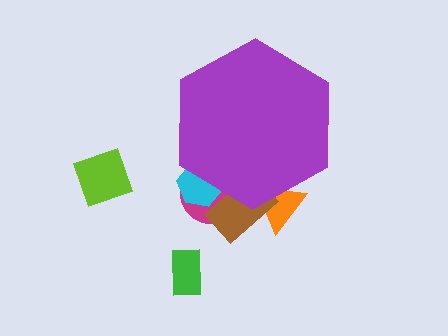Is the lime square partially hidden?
No, the lime square is fully visible.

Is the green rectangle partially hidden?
No, the green rectangle is fully visible.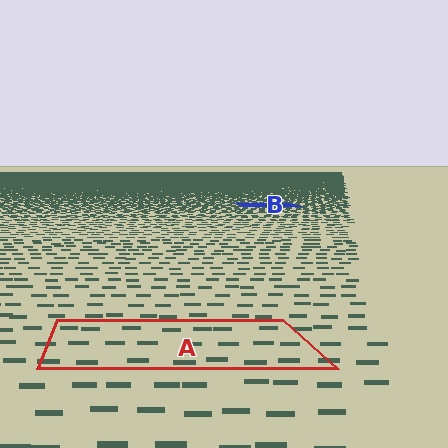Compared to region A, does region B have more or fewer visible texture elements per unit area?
Region B has more texture elements per unit area — they are packed more densely because it is farther away.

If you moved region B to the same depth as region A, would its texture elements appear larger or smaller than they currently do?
They would appear larger. At a closer depth, the same texture elements are projected at a bigger on-screen size.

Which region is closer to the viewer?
Region A is closer. The texture elements there are larger and more spread out.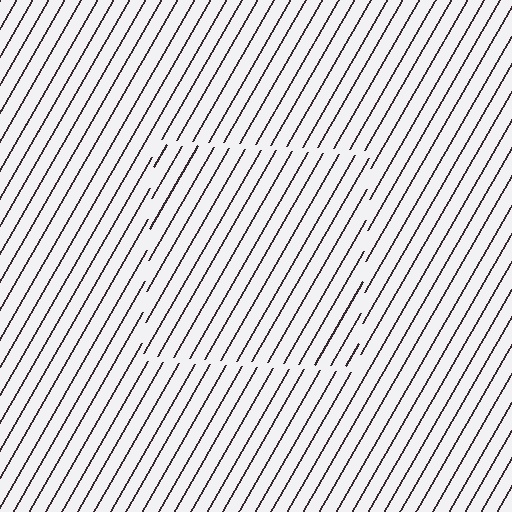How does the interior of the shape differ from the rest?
The interior of the shape contains the same grating, shifted by half a period — the contour is defined by the phase discontinuity where line-ends from the inner and outer gratings abut.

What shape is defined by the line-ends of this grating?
An illusory square. The interior of the shape contains the same grating, shifted by half a period — the contour is defined by the phase discontinuity where line-ends from the inner and outer gratings abut.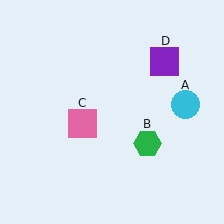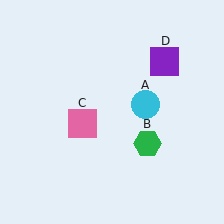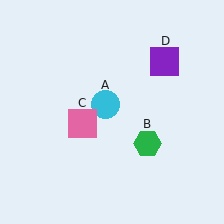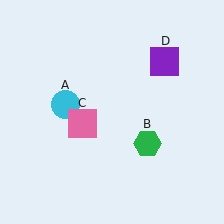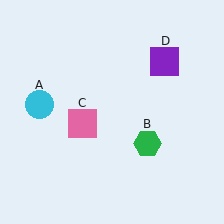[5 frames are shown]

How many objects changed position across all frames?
1 object changed position: cyan circle (object A).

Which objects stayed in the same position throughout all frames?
Green hexagon (object B) and pink square (object C) and purple square (object D) remained stationary.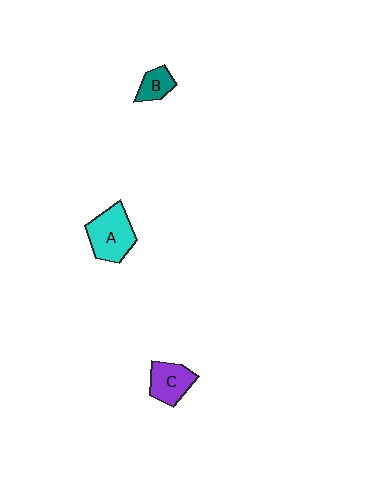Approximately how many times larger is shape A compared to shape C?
Approximately 1.4 times.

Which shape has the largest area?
Shape A (cyan).